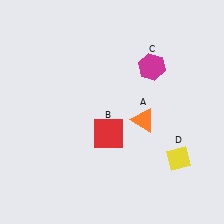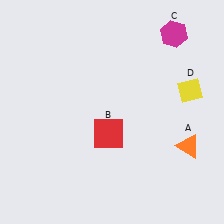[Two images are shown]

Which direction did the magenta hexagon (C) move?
The magenta hexagon (C) moved up.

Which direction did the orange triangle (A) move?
The orange triangle (A) moved right.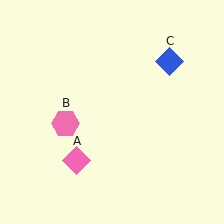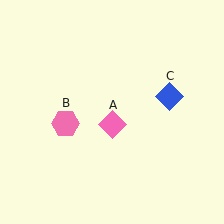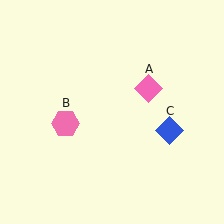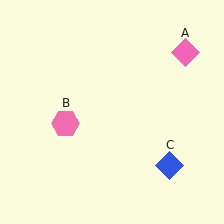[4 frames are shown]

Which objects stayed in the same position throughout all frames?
Pink hexagon (object B) remained stationary.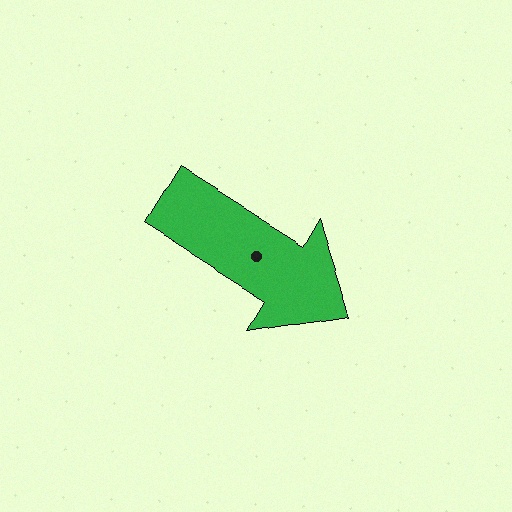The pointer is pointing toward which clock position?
Roughly 4 o'clock.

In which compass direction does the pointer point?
Southeast.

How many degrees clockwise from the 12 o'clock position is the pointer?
Approximately 122 degrees.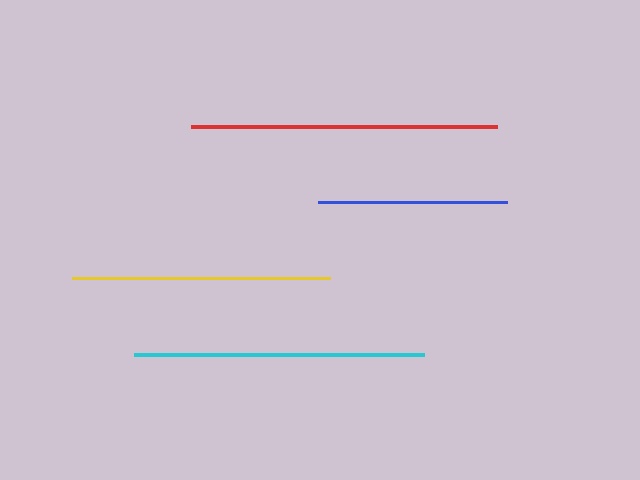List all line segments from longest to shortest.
From longest to shortest: red, cyan, yellow, blue.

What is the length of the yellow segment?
The yellow segment is approximately 258 pixels long.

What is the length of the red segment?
The red segment is approximately 306 pixels long.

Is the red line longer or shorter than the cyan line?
The red line is longer than the cyan line.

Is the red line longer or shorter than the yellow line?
The red line is longer than the yellow line.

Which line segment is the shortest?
The blue line is the shortest at approximately 189 pixels.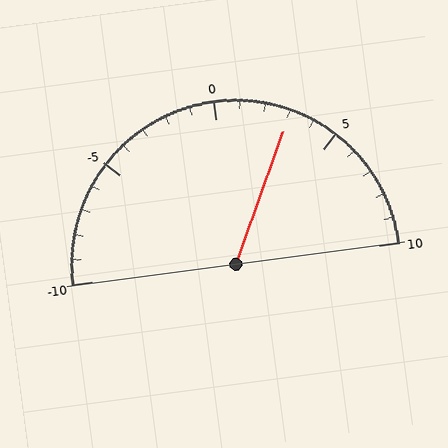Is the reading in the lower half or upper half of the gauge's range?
The reading is in the upper half of the range (-10 to 10).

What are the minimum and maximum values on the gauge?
The gauge ranges from -10 to 10.